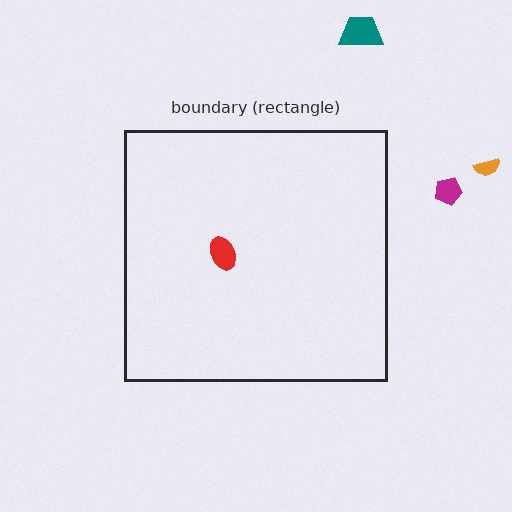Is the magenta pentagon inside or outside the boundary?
Outside.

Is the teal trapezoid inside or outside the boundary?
Outside.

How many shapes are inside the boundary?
1 inside, 3 outside.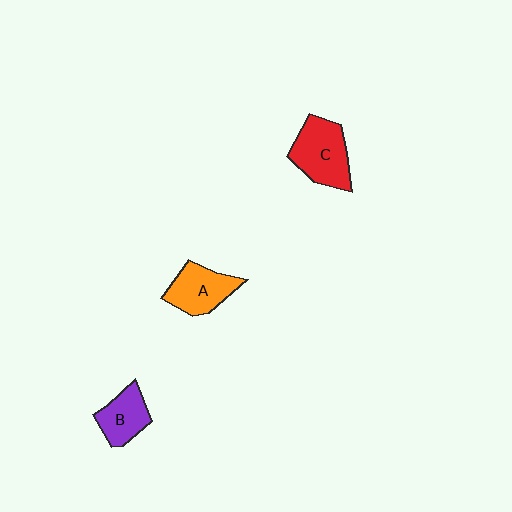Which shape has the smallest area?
Shape B (purple).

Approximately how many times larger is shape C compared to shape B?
Approximately 1.5 times.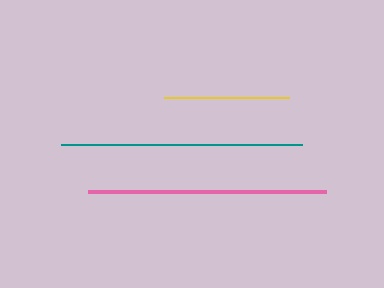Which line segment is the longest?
The teal line is the longest at approximately 242 pixels.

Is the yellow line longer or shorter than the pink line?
The pink line is longer than the yellow line.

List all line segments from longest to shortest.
From longest to shortest: teal, pink, yellow.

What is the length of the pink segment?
The pink segment is approximately 238 pixels long.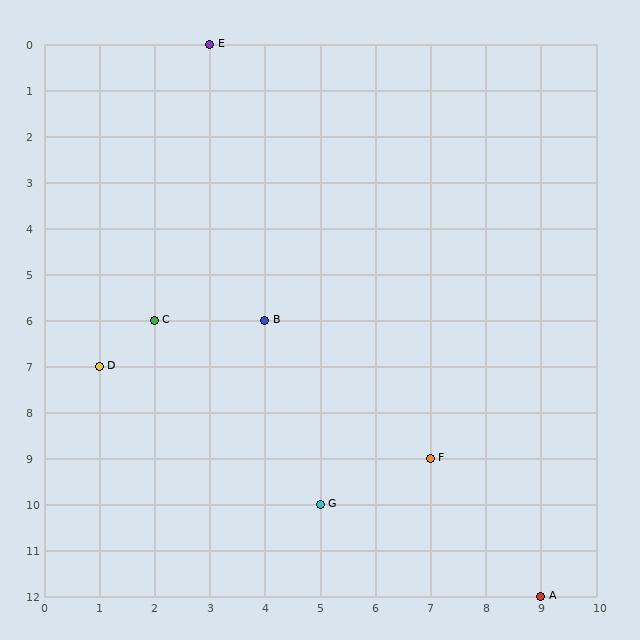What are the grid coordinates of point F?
Point F is at grid coordinates (7, 9).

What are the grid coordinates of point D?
Point D is at grid coordinates (1, 7).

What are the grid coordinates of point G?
Point G is at grid coordinates (5, 10).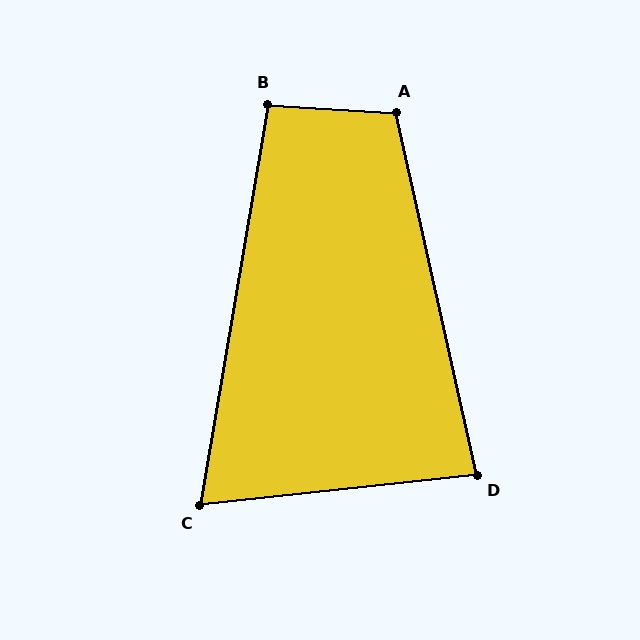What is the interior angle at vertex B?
Approximately 96 degrees (obtuse).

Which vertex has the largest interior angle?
A, at approximately 106 degrees.